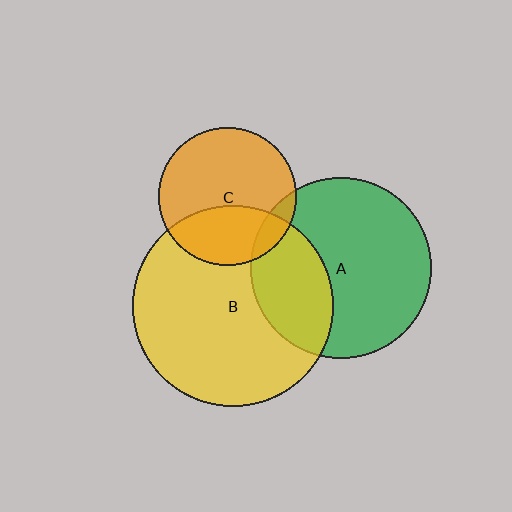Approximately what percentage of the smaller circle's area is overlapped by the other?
Approximately 10%.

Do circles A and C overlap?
Yes.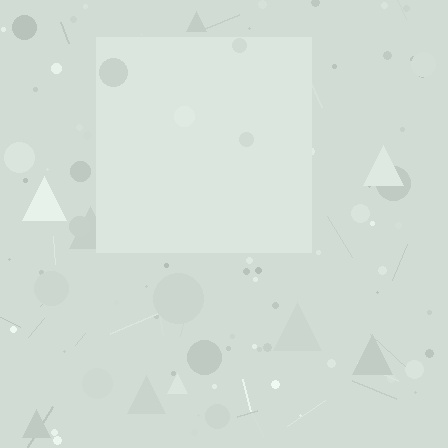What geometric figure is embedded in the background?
A square is embedded in the background.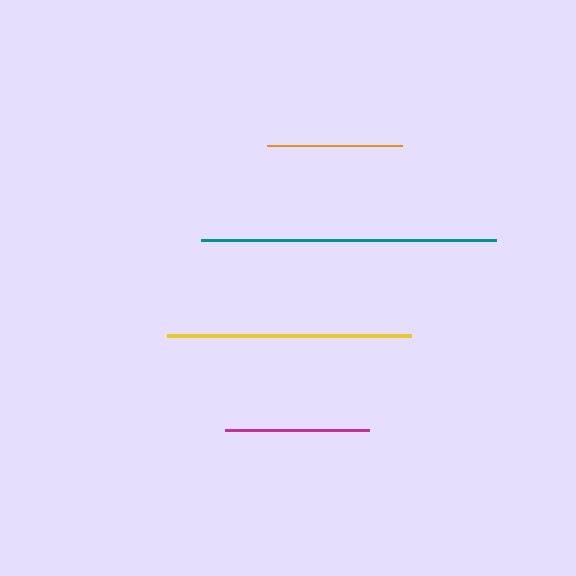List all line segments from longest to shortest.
From longest to shortest: teal, yellow, magenta, orange.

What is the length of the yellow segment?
The yellow segment is approximately 244 pixels long.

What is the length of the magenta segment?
The magenta segment is approximately 143 pixels long.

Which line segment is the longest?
The teal line is the longest at approximately 294 pixels.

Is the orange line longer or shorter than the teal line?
The teal line is longer than the orange line.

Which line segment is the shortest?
The orange line is the shortest at approximately 135 pixels.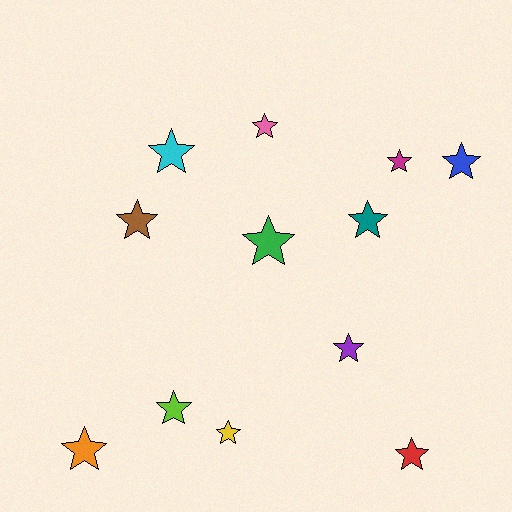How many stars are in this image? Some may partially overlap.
There are 12 stars.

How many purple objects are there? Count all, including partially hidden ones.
There is 1 purple object.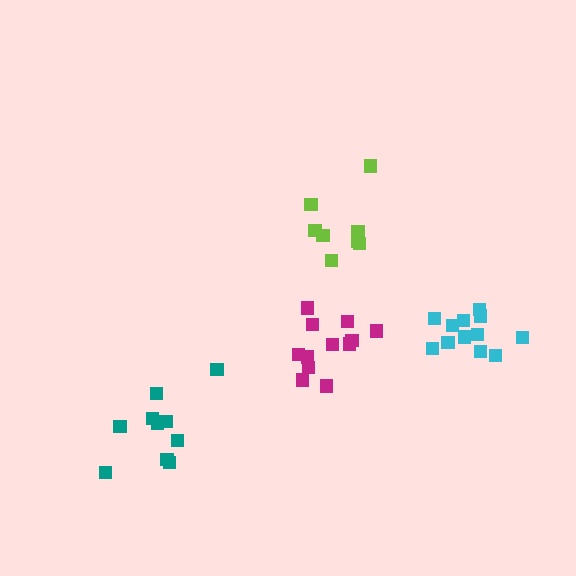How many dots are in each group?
Group 1: 8 dots, Group 2: 12 dots, Group 3: 10 dots, Group 4: 12 dots (42 total).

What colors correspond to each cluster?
The clusters are colored: lime, cyan, teal, magenta.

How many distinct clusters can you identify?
There are 4 distinct clusters.